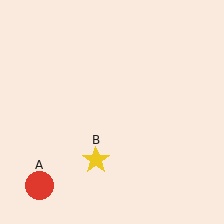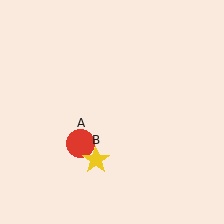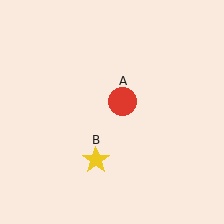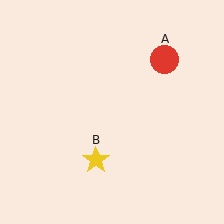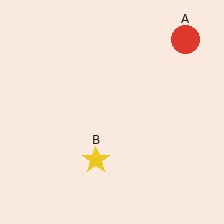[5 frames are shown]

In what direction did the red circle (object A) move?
The red circle (object A) moved up and to the right.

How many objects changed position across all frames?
1 object changed position: red circle (object A).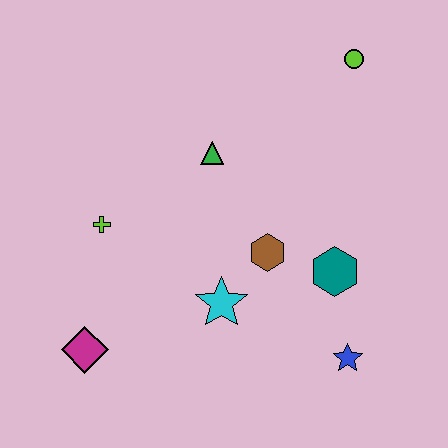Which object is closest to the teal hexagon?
The brown hexagon is closest to the teal hexagon.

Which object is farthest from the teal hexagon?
The magenta diamond is farthest from the teal hexagon.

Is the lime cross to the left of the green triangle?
Yes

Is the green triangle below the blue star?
No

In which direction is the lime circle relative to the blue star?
The lime circle is above the blue star.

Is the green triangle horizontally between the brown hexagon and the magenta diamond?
Yes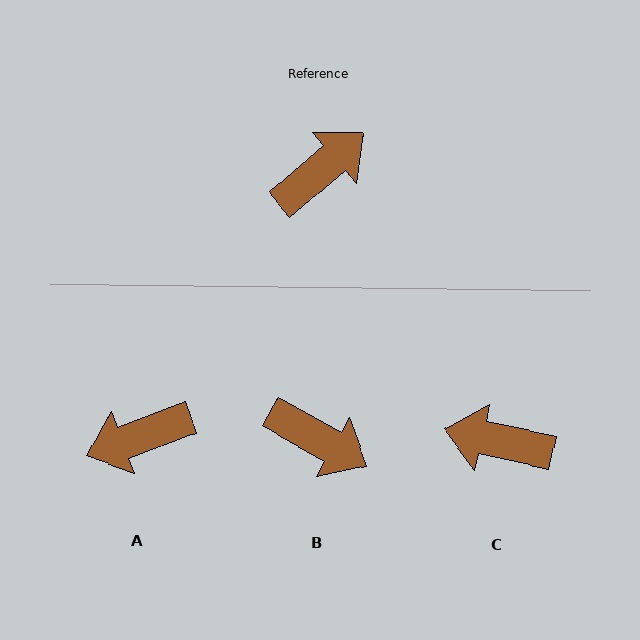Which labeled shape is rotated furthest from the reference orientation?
A, about 160 degrees away.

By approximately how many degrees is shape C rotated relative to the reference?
Approximately 127 degrees counter-clockwise.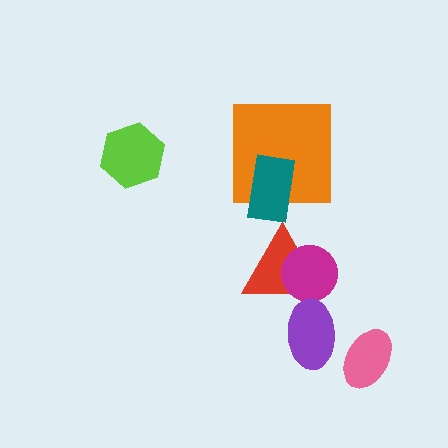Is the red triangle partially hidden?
Yes, it is partially covered by another shape.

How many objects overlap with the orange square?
1 object overlaps with the orange square.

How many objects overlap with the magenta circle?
1 object overlaps with the magenta circle.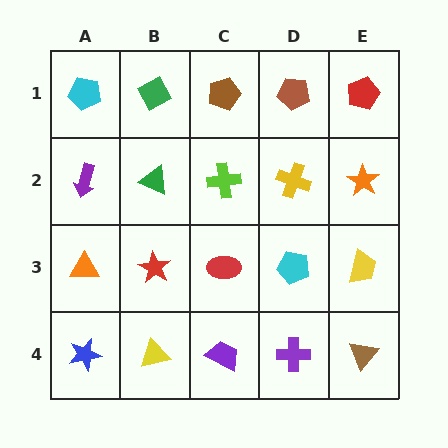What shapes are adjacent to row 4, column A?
An orange triangle (row 3, column A), a yellow triangle (row 4, column B).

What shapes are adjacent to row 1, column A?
A purple arrow (row 2, column A), a green diamond (row 1, column B).